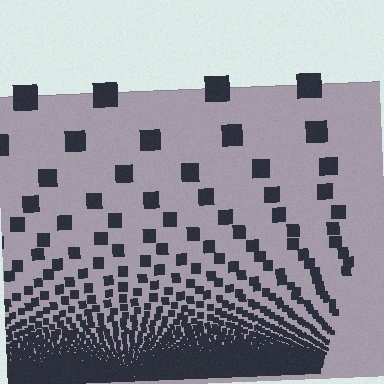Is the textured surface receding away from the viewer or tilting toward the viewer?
The surface appears to tilt toward the viewer. Texture elements get larger and sparser toward the top.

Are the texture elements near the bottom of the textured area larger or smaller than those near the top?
Smaller. The gradient is inverted — elements near the bottom are smaller and denser.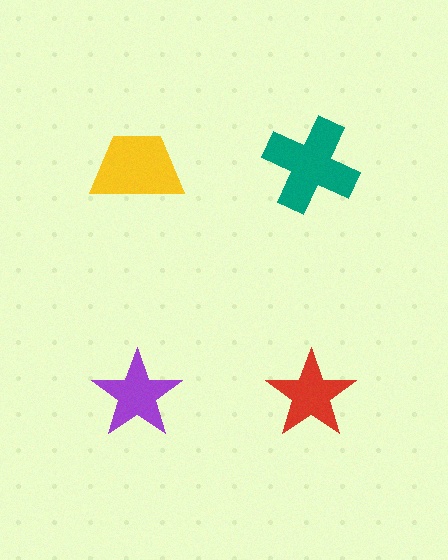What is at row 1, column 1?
A yellow trapezoid.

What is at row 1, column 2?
A teal cross.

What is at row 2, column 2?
A red star.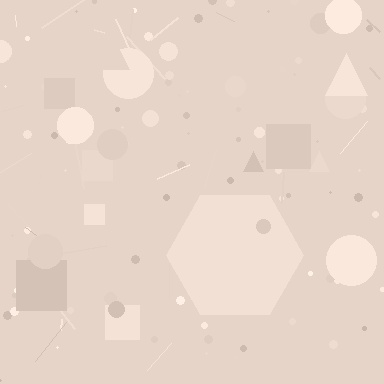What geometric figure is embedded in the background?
A hexagon is embedded in the background.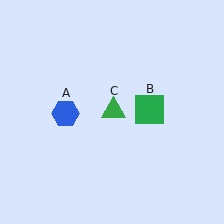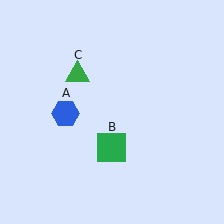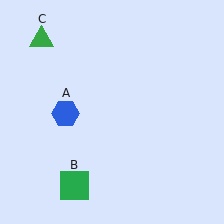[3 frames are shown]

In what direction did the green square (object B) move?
The green square (object B) moved down and to the left.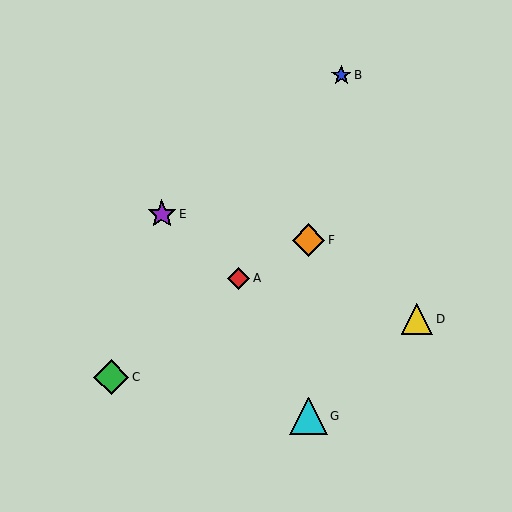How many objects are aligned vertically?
2 objects (F, G) are aligned vertically.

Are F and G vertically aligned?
Yes, both are at x≈308.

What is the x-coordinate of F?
Object F is at x≈308.